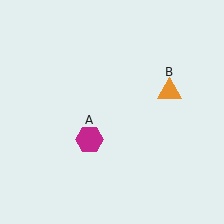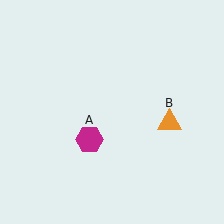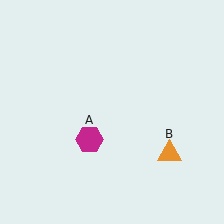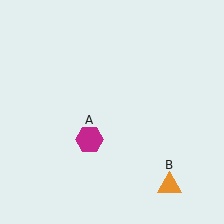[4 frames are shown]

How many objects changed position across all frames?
1 object changed position: orange triangle (object B).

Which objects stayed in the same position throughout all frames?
Magenta hexagon (object A) remained stationary.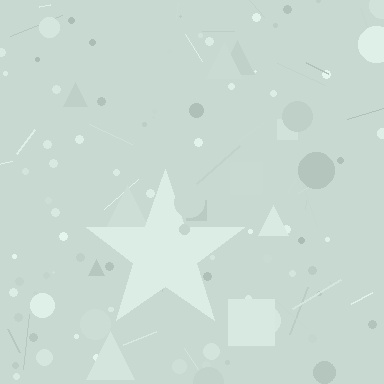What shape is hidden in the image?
A star is hidden in the image.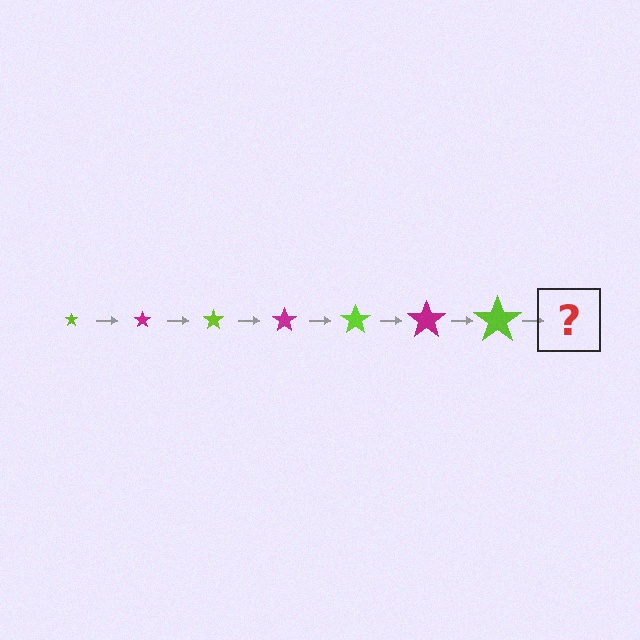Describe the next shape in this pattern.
It should be a magenta star, larger than the previous one.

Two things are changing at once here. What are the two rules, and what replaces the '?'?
The two rules are that the star grows larger each step and the color cycles through lime and magenta. The '?' should be a magenta star, larger than the previous one.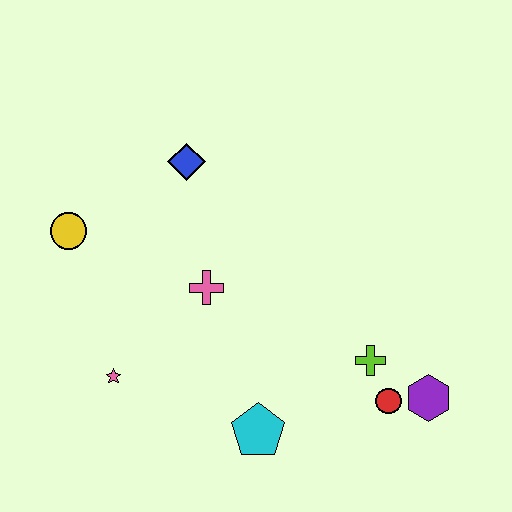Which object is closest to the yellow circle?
The blue diamond is closest to the yellow circle.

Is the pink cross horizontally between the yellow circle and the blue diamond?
No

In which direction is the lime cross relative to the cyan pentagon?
The lime cross is to the right of the cyan pentagon.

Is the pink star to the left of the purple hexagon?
Yes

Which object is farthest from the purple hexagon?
The yellow circle is farthest from the purple hexagon.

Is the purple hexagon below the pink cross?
Yes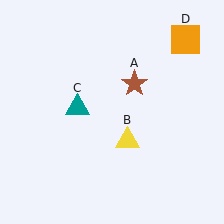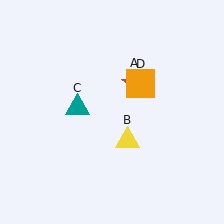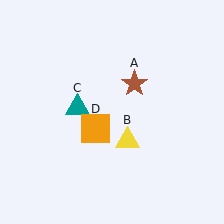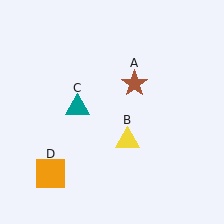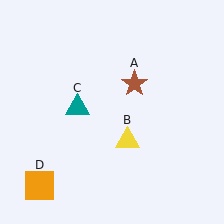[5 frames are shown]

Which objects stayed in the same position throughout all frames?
Brown star (object A) and yellow triangle (object B) and teal triangle (object C) remained stationary.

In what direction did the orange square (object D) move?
The orange square (object D) moved down and to the left.